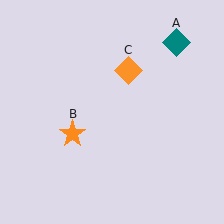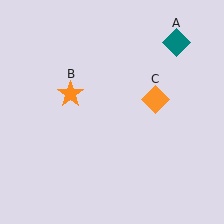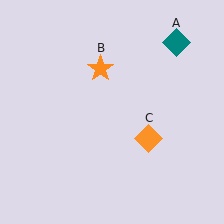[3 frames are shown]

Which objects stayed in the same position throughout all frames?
Teal diamond (object A) remained stationary.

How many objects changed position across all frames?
2 objects changed position: orange star (object B), orange diamond (object C).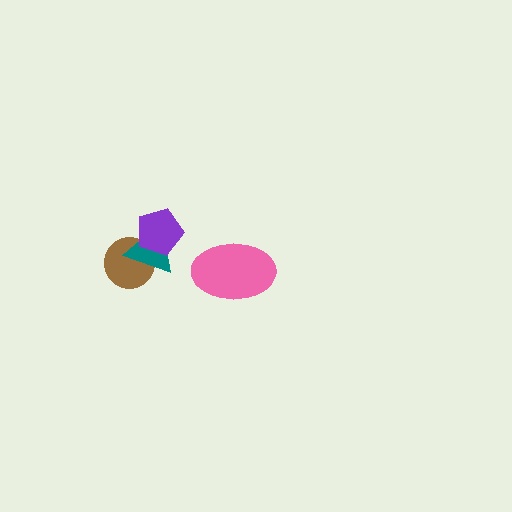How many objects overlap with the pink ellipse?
0 objects overlap with the pink ellipse.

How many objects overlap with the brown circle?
2 objects overlap with the brown circle.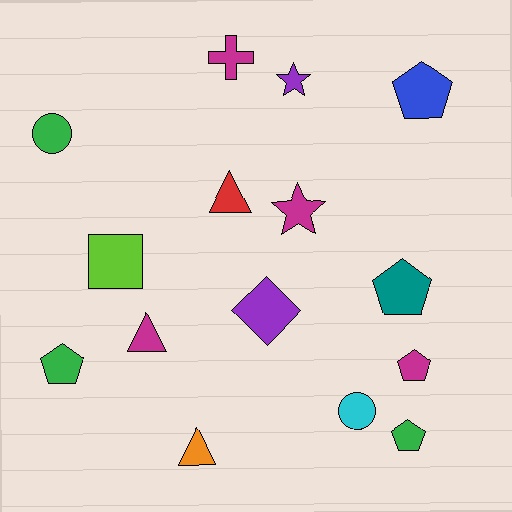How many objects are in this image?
There are 15 objects.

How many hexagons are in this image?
There are no hexagons.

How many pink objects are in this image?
There are no pink objects.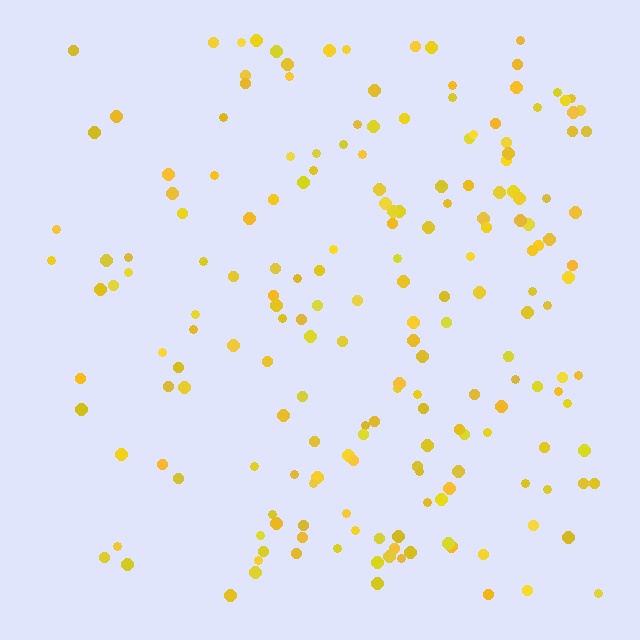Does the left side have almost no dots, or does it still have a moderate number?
Still a moderate number, just noticeably fewer than the right.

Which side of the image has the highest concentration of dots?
The right.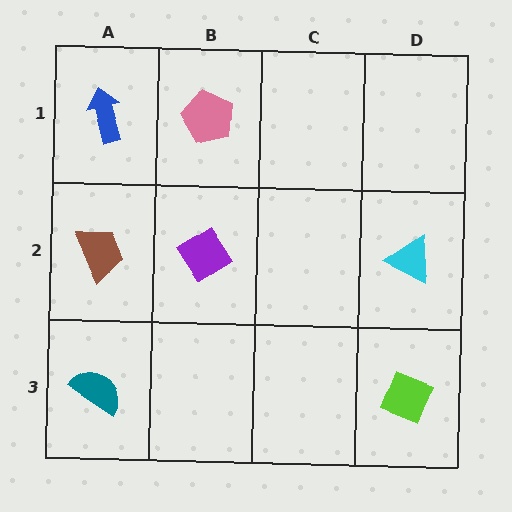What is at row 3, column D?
A lime diamond.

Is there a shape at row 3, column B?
No, that cell is empty.